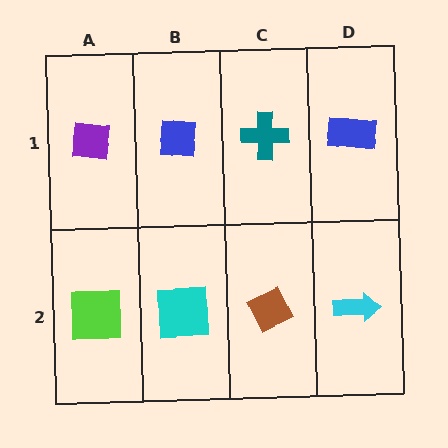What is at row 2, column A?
A lime square.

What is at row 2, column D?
A cyan arrow.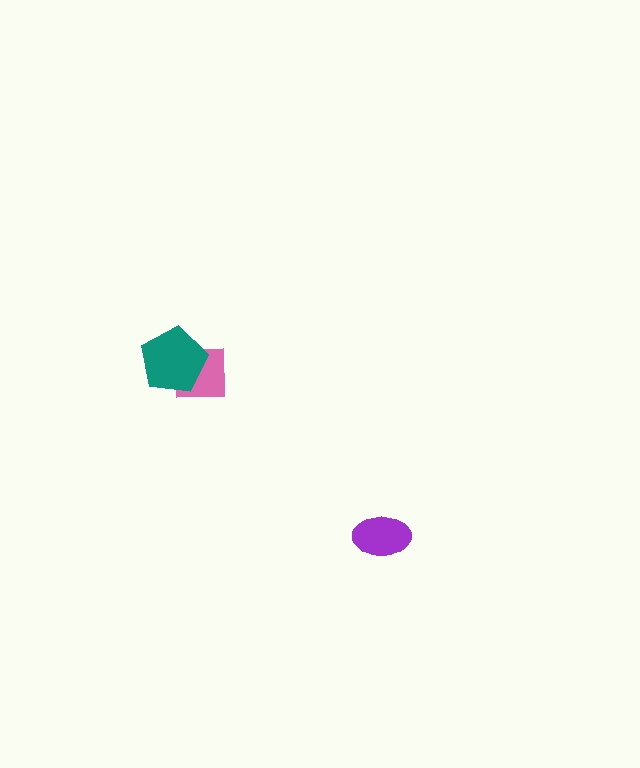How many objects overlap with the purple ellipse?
0 objects overlap with the purple ellipse.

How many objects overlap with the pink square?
1 object overlaps with the pink square.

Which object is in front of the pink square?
The teal pentagon is in front of the pink square.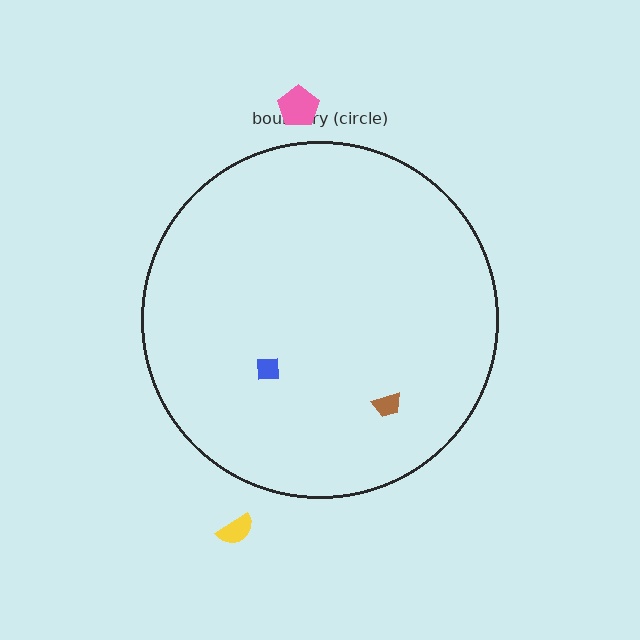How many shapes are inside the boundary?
2 inside, 2 outside.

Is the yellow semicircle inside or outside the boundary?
Outside.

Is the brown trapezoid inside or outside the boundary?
Inside.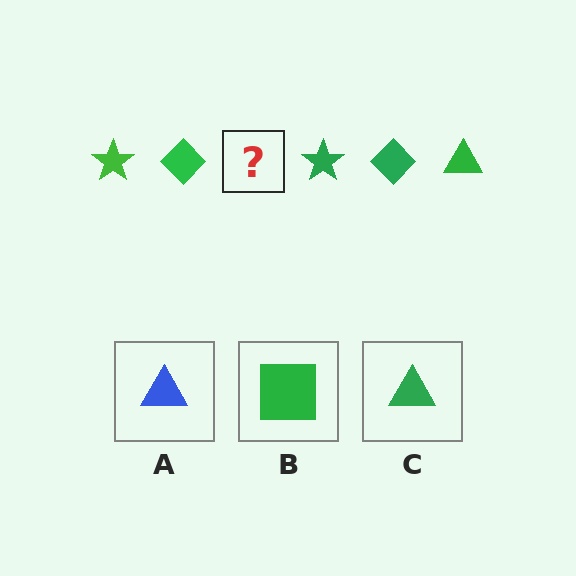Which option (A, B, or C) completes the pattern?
C.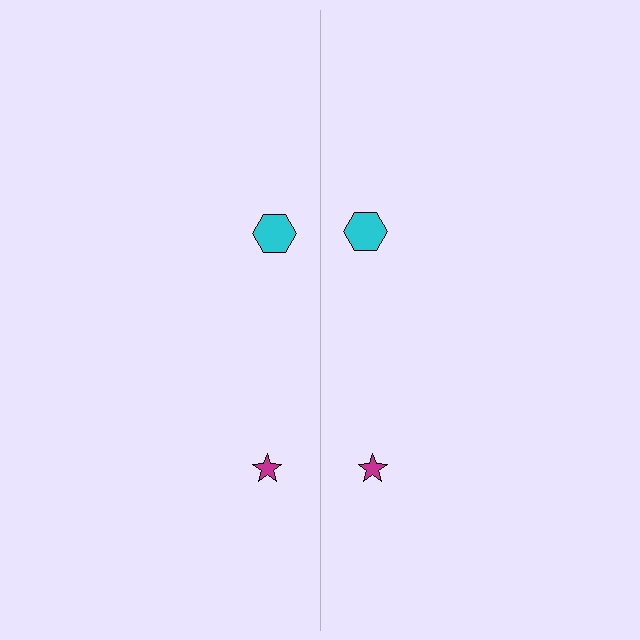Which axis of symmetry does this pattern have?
The pattern has a vertical axis of symmetry running through the center of the image.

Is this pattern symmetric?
Yes, this pattern has bilateral (reflection) symmetry.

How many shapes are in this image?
There are 4 shapes in this image.